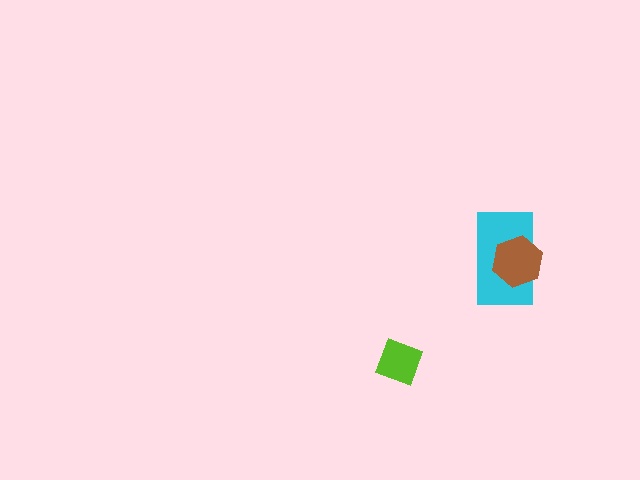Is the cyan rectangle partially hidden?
Yes, it is partially covered by another shape.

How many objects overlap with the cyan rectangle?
1 object overlaps with the cyan rectangle.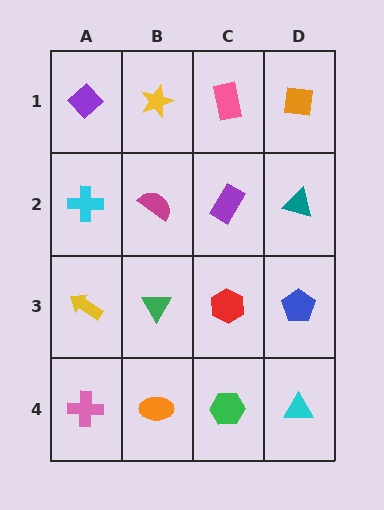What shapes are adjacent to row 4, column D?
A blue pentagon (row 3, column D), a green hexagon (row 4, column C).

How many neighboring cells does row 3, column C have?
4.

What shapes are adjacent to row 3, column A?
A cyan cross (row 2, column A), a pink cross (row 4, column A), a green triangle (row 3, column B).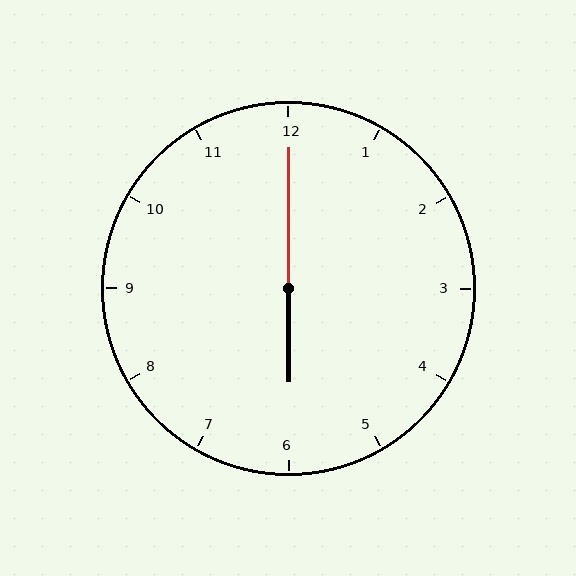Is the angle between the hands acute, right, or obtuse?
It is obtuse.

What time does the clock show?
6:00.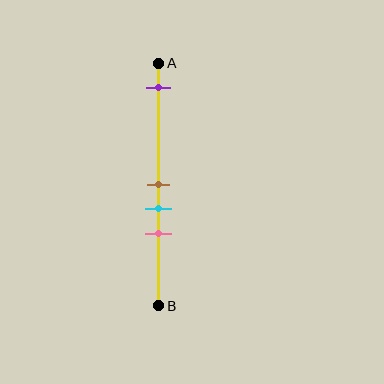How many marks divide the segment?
There are 4 marks dividing the segment.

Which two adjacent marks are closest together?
The brown and cyan marks are the closest adjacent pair.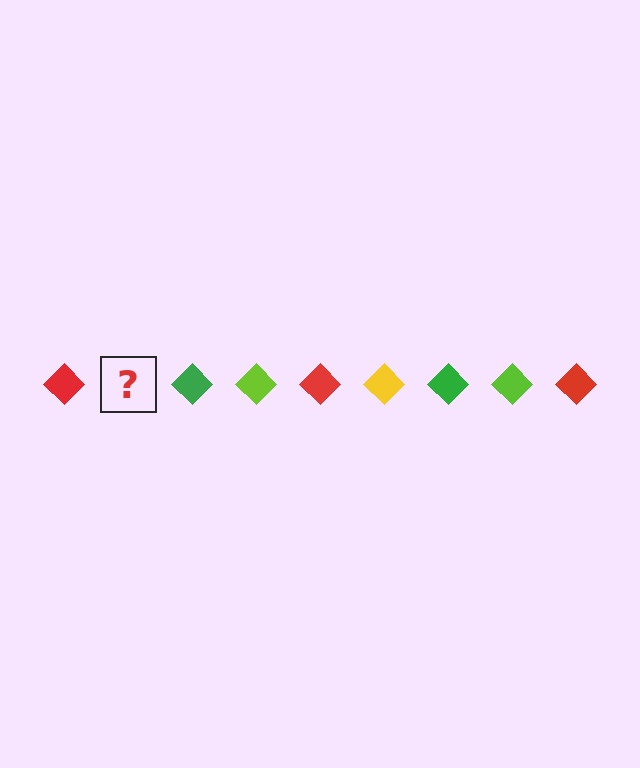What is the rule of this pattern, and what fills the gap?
The rule is that the pattern cycles through red, yellow, green, lime diamonds. The gap should be filled with a yellow diamond.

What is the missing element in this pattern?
The missing element is a yellow diamond.